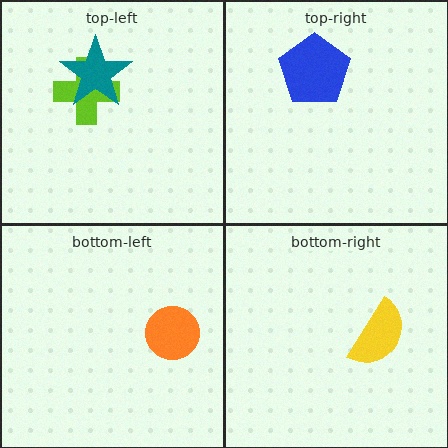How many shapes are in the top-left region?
2.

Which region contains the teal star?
The top-left region.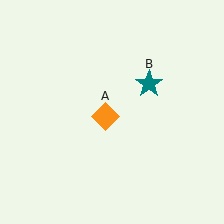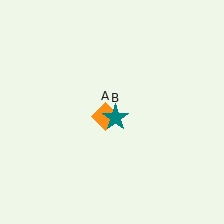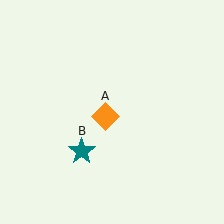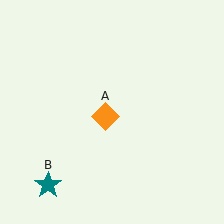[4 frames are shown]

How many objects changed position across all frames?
1 object changed position: teal star (object B).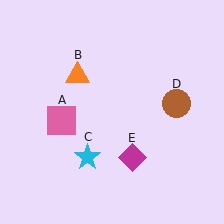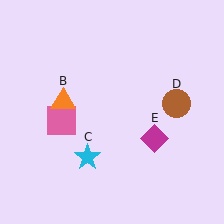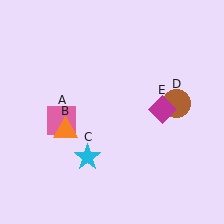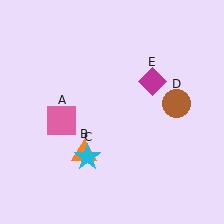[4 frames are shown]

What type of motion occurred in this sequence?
The orange triangle (object B), magenta diamond (object E) rotated counterclockwise around the center of the scene.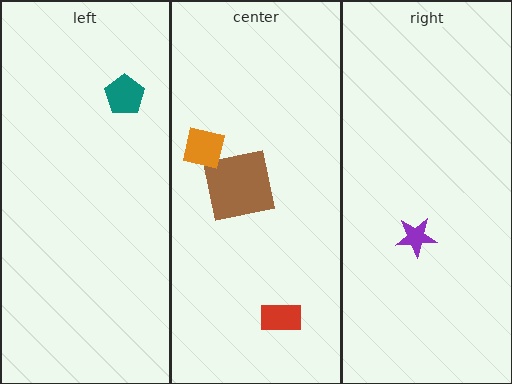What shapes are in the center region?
The brown square, the orange square, the red rectangle.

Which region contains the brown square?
The center region.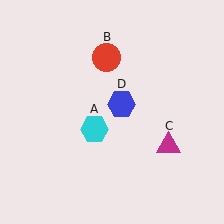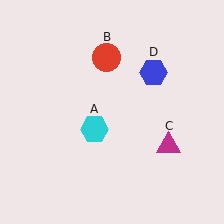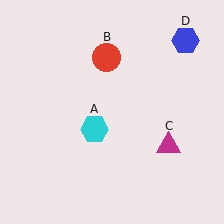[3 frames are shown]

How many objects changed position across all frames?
1 object changed position: blue hexagon (object D).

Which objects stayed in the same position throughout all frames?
Cyan hexagon (object A) and red circle (object B) and magenta triangle (object C) remained stationary.